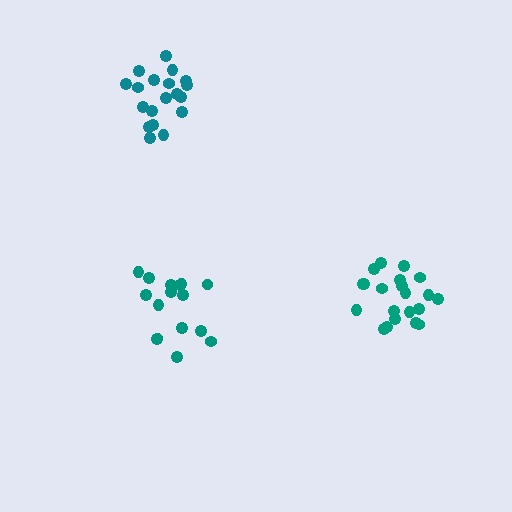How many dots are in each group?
Group 1: 16 dots, Group 2: 19 dots, Group 3: 21 dots (56 total).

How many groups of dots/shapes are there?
There are 3 groups.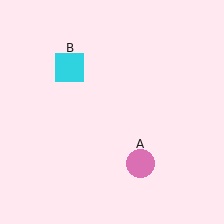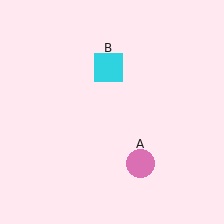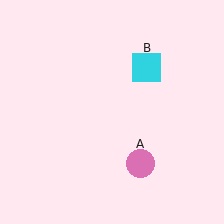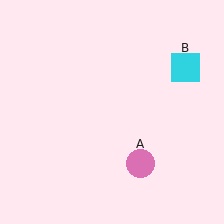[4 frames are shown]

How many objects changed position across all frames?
1 object changed position: cyan square (object B).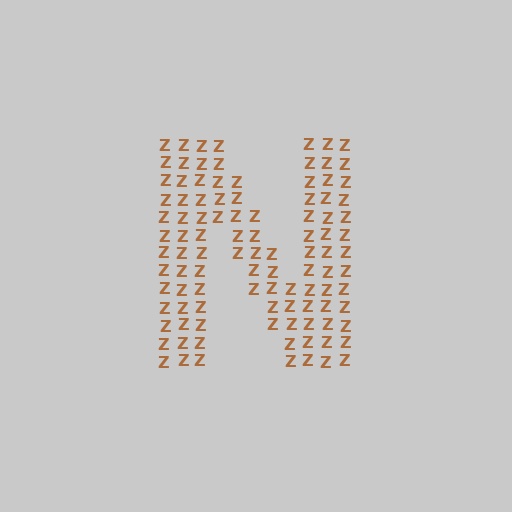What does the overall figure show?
The overall figure shows the letter N.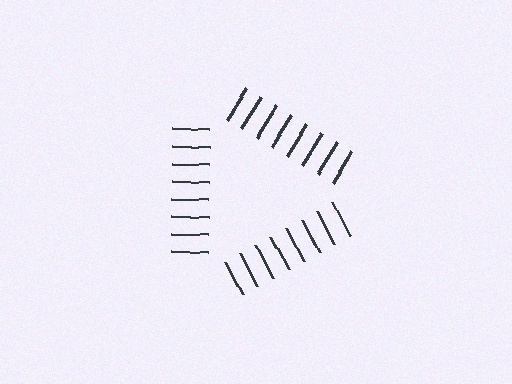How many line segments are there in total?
24 — 8 along each of the 3 edges.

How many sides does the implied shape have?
3 sides — the line-ends trace a triangle.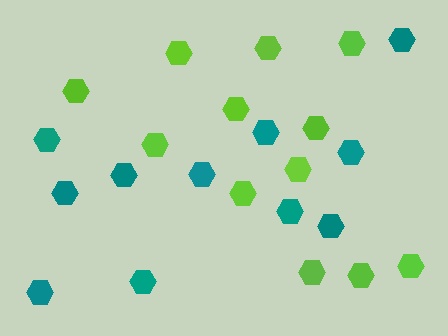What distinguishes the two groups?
There are 2 groups: one group of lime hexagons (12) and one group of teal hexagons (11).